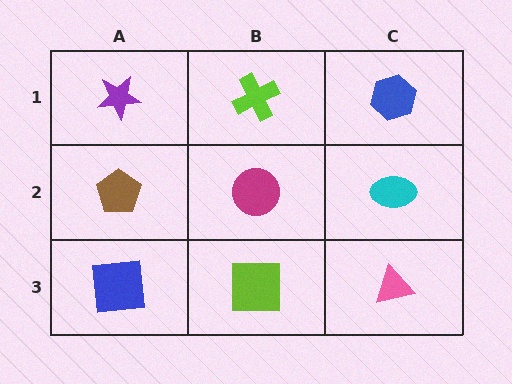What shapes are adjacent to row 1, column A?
A brown pentagon (row 2, column A), a lime cross (row 1, column B).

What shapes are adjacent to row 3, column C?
A cyan ellipse (row 2, column C), a lime square (row 3, column B).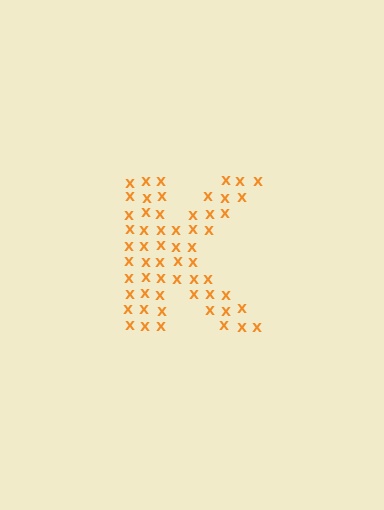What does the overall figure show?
The overall figure shows the letter K.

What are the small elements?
The small elements are letter X's.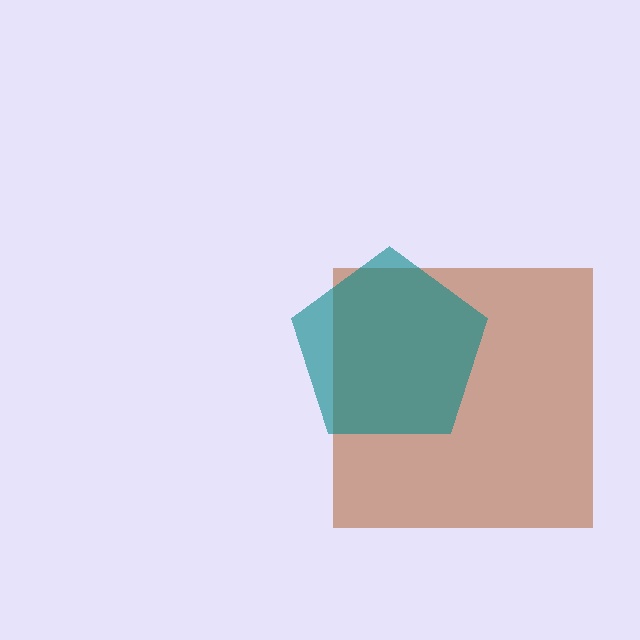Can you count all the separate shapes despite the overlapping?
Yes, there are 2 separate shapes.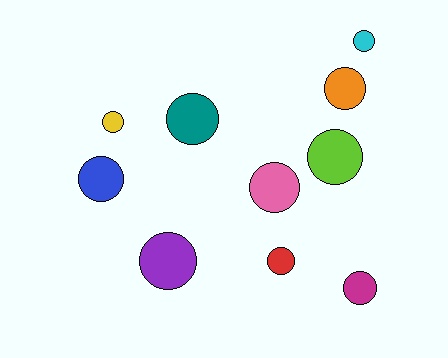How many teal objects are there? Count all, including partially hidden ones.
There is 1 teal object.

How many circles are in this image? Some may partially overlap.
There are 10 circles.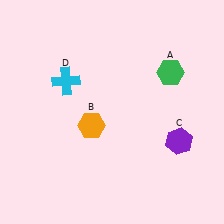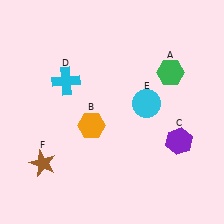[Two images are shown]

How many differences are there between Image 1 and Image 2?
There are 2 differences between the two images.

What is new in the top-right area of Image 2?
A cyan circle (E) was added in the top-right area of Image 2.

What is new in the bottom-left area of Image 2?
A brown star (F) was added in the bottom-left area of Image 2.